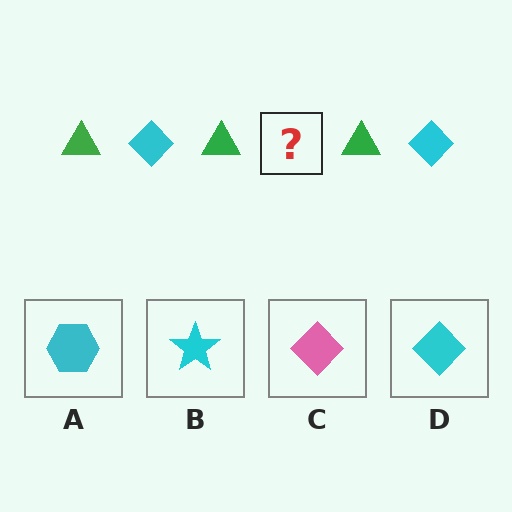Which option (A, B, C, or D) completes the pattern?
D.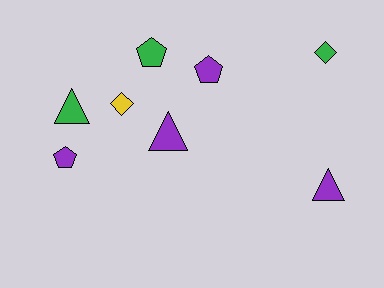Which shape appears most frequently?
Triangle, with 3 objects.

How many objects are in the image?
There are 8 objects.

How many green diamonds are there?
There is 1 green diamond.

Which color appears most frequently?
Purple, with 4 objects.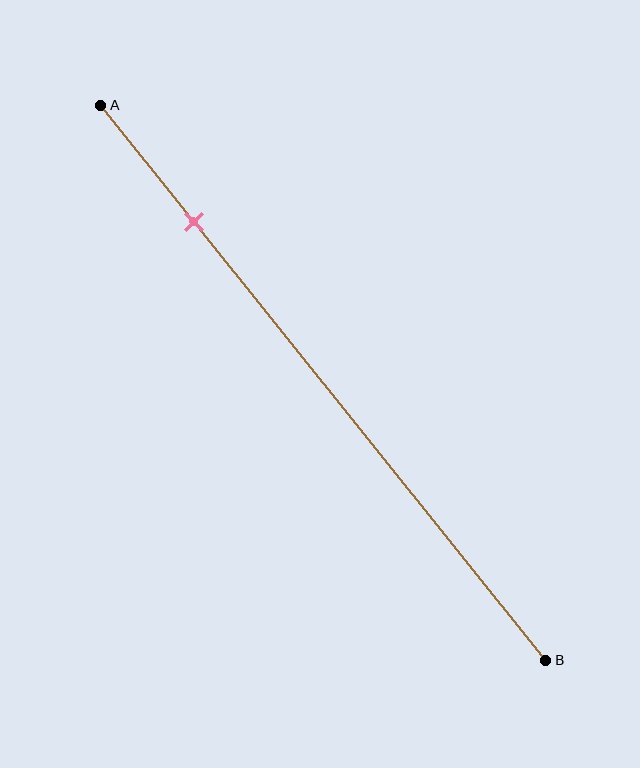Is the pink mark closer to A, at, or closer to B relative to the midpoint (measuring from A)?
The pink mark is closer to point A than the midpoint of segment AB.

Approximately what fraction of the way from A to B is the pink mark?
The pink mark is approximately 20% of the way from A to B.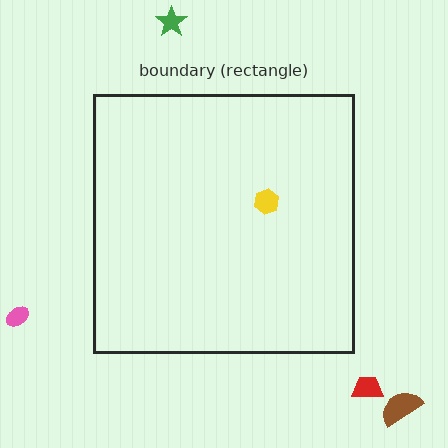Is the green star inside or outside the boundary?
Outside.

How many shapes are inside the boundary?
1 inside, 4 outside.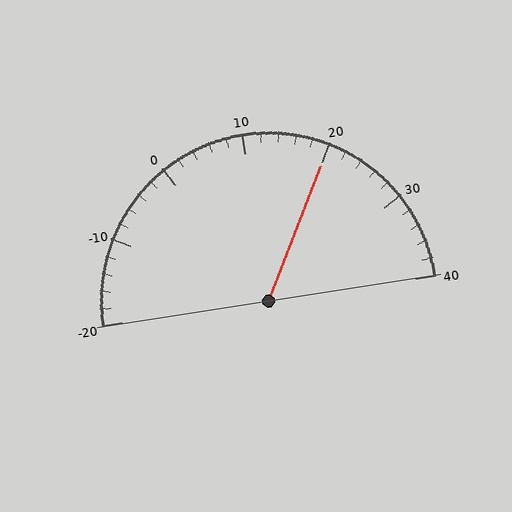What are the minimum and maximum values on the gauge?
The gauge ranges from -20 to 40.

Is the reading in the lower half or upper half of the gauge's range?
The reading is in the upper half of the range (-20 to 40).